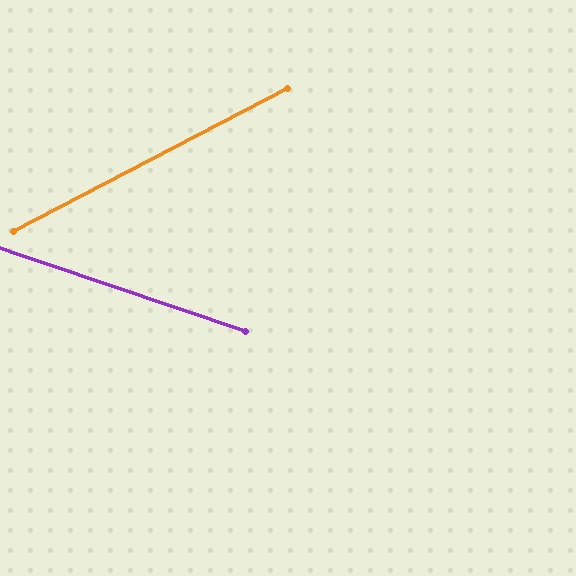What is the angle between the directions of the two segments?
Approximately 46 degrees.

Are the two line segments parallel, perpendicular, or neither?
Neither parallel nor perpendicular — they differ by about 46°.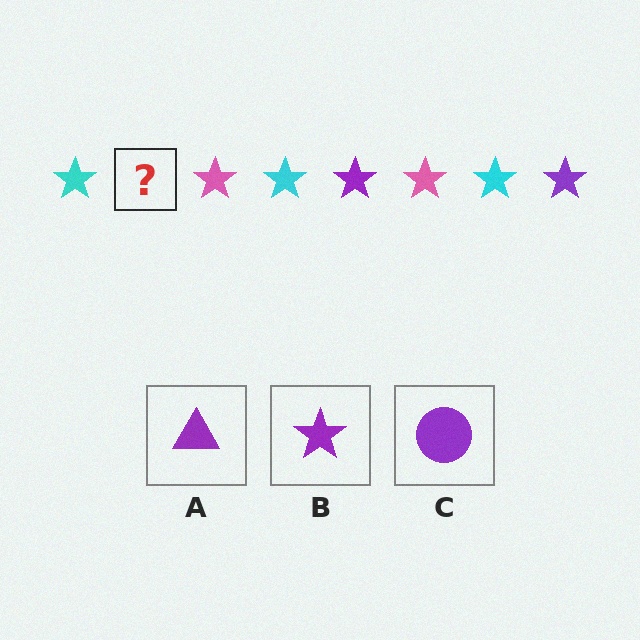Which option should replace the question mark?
Option B.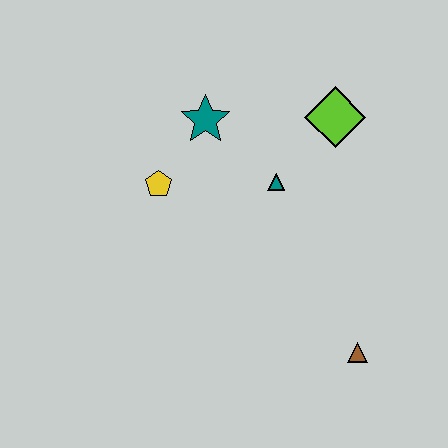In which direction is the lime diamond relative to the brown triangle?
The lime diamond is above the brown triangle.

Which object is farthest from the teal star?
The brown triangle is farthest from the teal star.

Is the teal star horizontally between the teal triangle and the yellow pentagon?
Yes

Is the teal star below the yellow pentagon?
No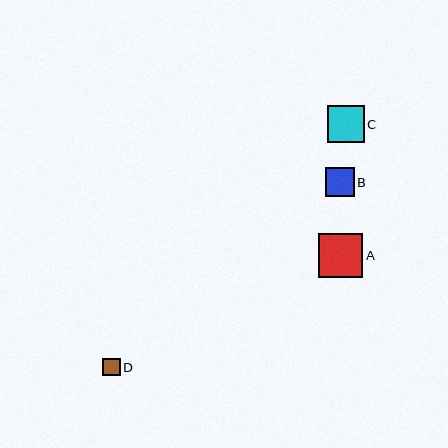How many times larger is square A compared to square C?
Square A is approximately 1.2 times the size of square C.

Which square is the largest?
Square A is the largest with a size of approximately 44 pixels.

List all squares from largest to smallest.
From largest to smallest: A, C, B, D.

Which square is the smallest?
Square D is the smallest with a size of approximately 17 pixels.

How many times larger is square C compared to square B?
Square C is approximately 1.3 times the size of square B.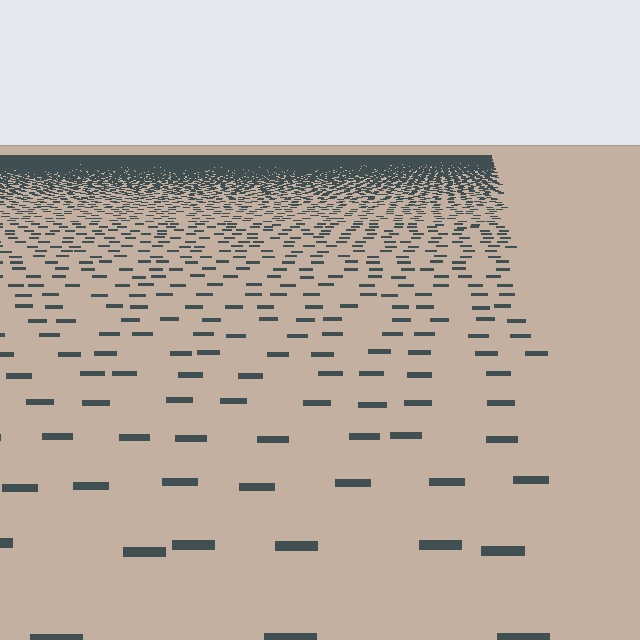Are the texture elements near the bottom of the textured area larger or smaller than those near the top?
Larger. Near the bottom, elements are closer to the viewer and appear at a bigger on-screen size.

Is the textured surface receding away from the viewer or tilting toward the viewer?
The surface is receding away from the viewer. Texture elements get smaller and denser toward the top.